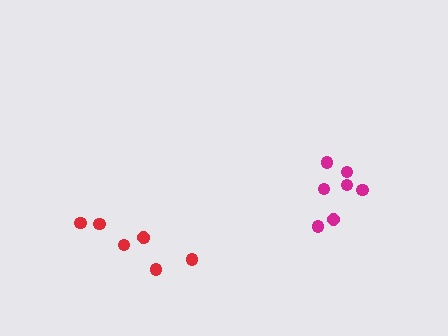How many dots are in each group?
Group 1: 7 dots, Group 2: 7 dots (14 total).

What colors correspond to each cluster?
The clusters are colored: magenta, red.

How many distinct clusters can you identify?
There are 2 distinct clusters.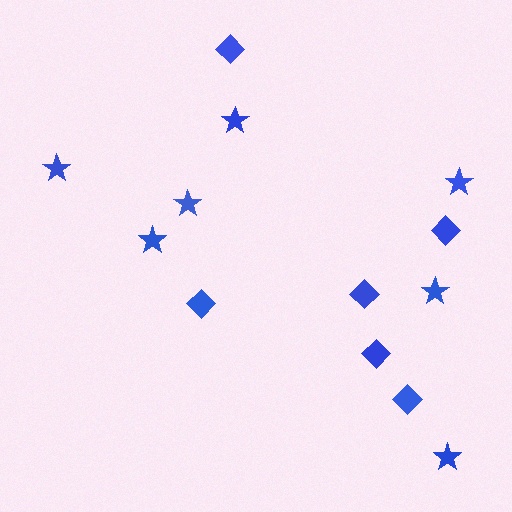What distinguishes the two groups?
There are 2 groups: one group of stars (7) and one group of diamonds (6).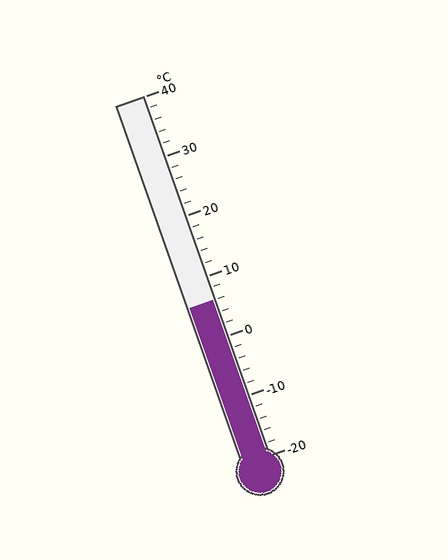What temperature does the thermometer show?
The thermometer shows approximately 6°C.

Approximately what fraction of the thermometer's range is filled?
The thermometer is filled to approximately 45% of its range.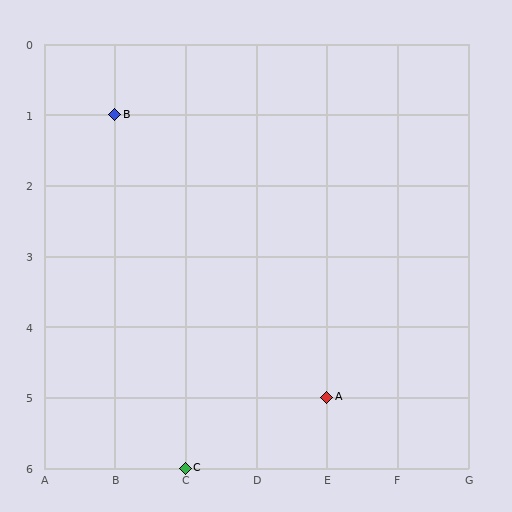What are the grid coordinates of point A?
Point A is at grid coordinates (E, 5).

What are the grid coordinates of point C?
Point C is at grid coordinates (C, 6).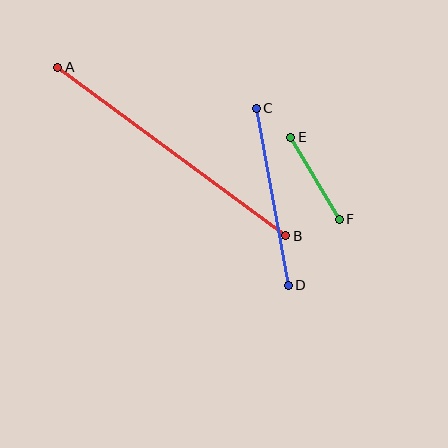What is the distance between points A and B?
The distance is approximately 284 pixels.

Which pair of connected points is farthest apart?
Points A and B are farthest apart.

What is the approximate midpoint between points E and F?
The midpoint is at approximately (315, 178) pixels.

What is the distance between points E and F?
The distance is approximately 95 pixels.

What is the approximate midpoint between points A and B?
The midpoint is at approximately (172, 151) pixels.